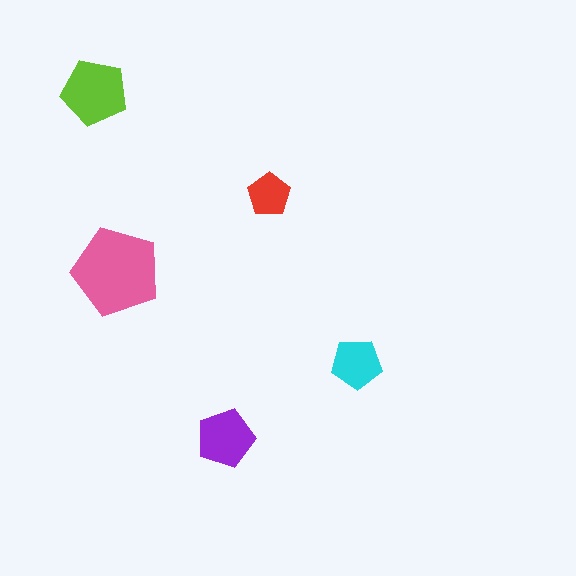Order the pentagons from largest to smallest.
the pink one, the lime one, the purple one, the cyan one, the red one.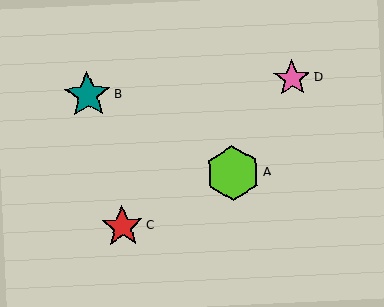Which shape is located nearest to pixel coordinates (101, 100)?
The teal star (labeled B) at (88, 95) is nearest to that location.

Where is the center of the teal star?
The center of the teal star is at (88, 95).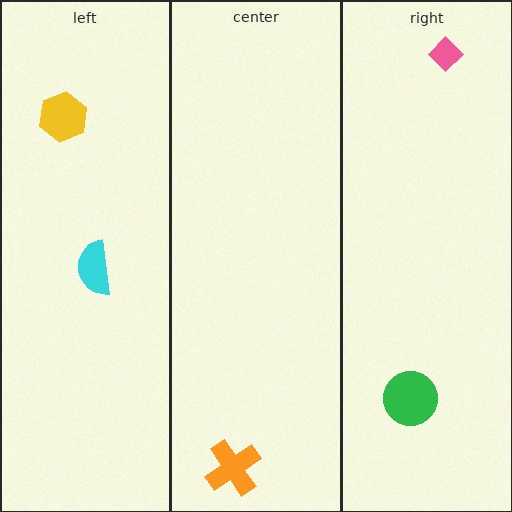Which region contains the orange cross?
The center region.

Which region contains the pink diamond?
The right region.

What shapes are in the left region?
The yellow hexagon, the cyan semicircle.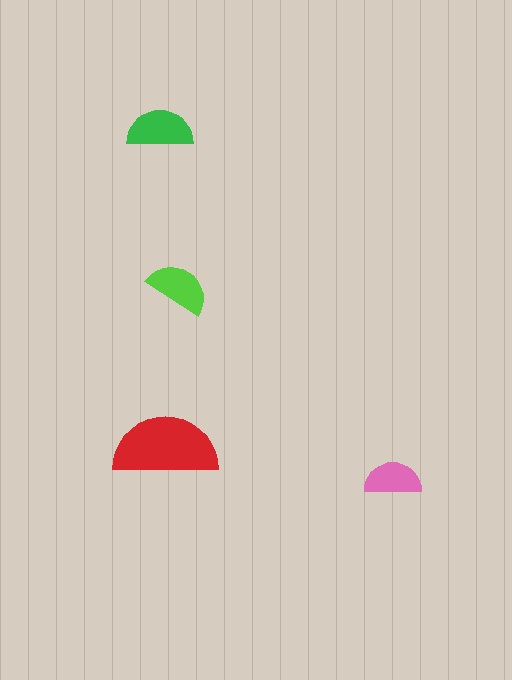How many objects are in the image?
There are 4 objects in the image.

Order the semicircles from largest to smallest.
the red one, the green one, the lime one, the pink one.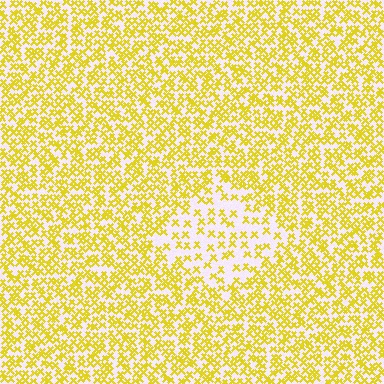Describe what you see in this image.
The image contains small yellow elements arranged at two different densities. A diamond-shaped region is visible where the elements are less densely packed than the surrounding area.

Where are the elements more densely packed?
The elements are more densely packed outside the diamond boundary.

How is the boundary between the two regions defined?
The boundary is defined by a change in element density (approximately 2.2x ratio). All elements are the same color, size, and shape.